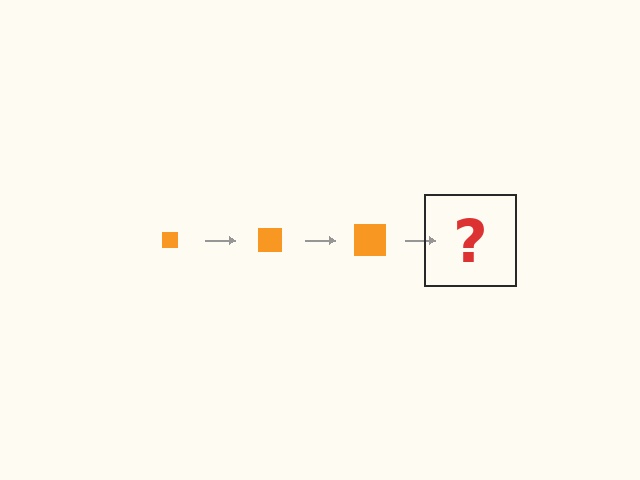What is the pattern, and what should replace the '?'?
The pattern is that the square gets progressively larger each step. The '?' should be an orange square, larger than the previous one.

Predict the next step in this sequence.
The next step is an orange square, larger than the previous one.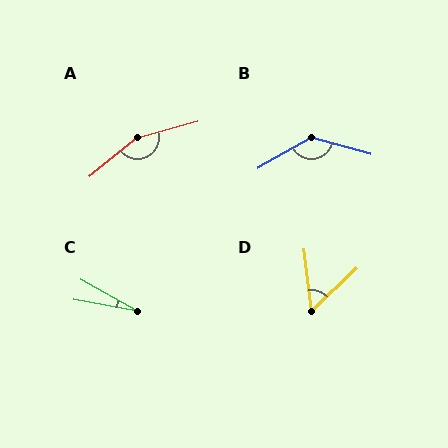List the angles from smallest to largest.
C (20°), D (54°), B (135°), A (156°).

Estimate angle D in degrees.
Approximately 54 degrees.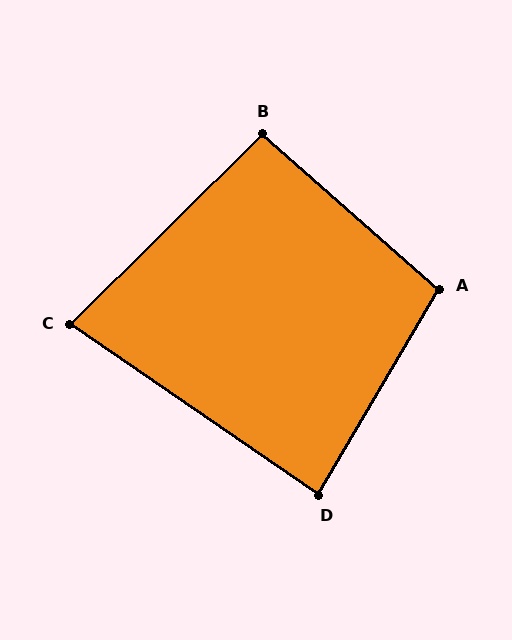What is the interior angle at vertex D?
Approximately 86 degrees (approximately right).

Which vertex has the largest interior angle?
A, at approximately 101 degrees.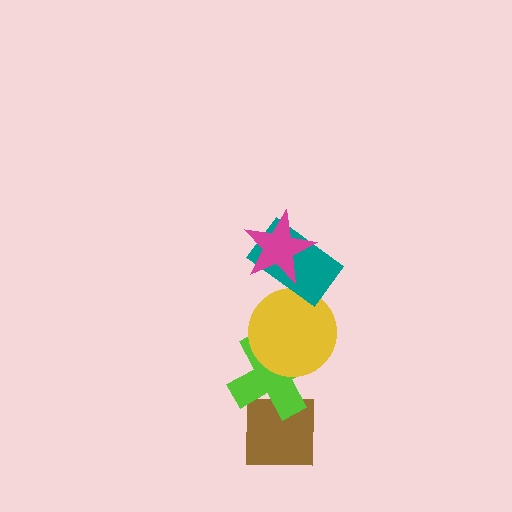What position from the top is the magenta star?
The magenta star is 1st from the top.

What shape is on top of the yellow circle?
The teal rectangle is on top of the yellow circle.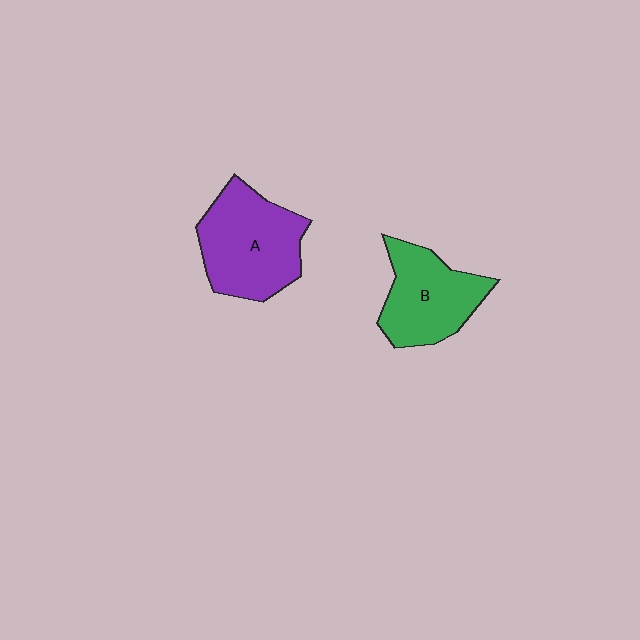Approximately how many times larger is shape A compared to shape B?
Approximately 1.2 times.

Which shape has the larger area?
Shape A (purple).